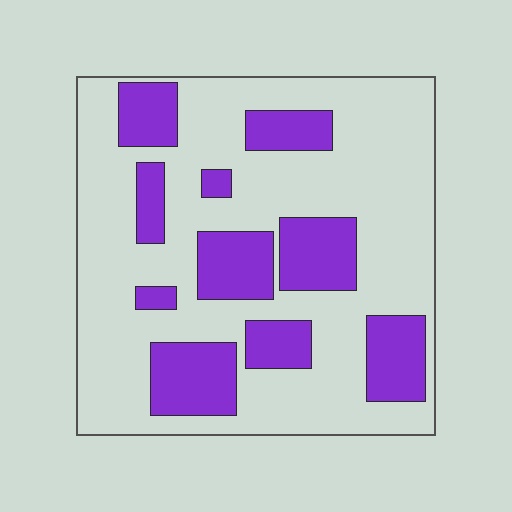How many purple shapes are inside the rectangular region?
10.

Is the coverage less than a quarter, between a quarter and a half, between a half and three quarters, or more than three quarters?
Between a quarter and a half.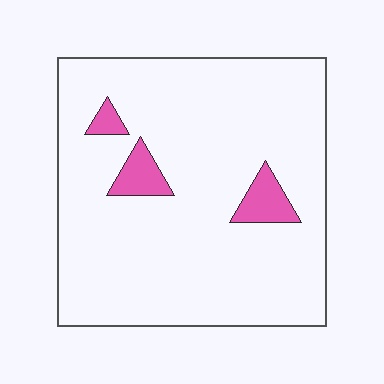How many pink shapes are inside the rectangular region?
3.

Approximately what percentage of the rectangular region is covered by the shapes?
Approximately 5%.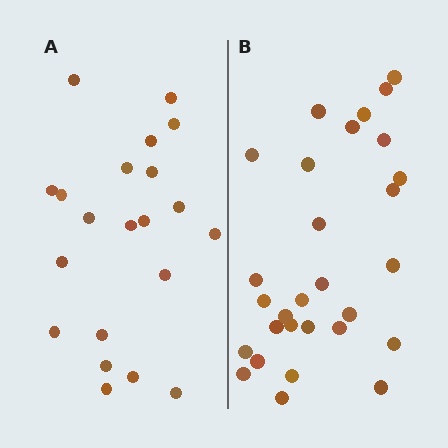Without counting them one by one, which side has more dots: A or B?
Region B (the right region) has more dots.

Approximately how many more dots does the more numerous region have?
Region B has roughly 8 or so more dots than region A.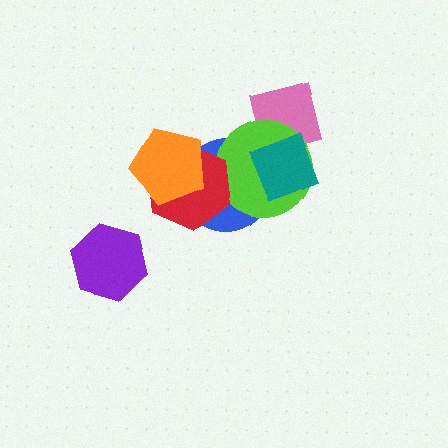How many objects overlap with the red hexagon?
3 objects overlap with the red hexagon.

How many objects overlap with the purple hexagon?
0 objects overlap with the purple hexagon.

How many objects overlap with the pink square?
2 objects overlap with the pink square.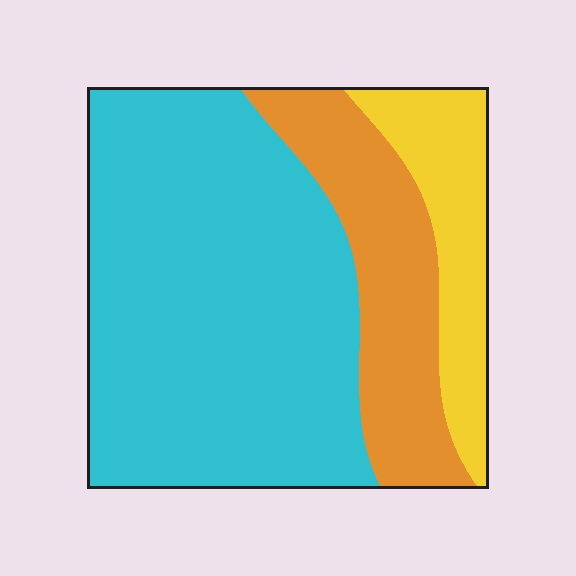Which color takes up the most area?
Cyan, at roughly 60%.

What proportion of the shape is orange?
Orange takes up about one fifth (1/5) of the shape.